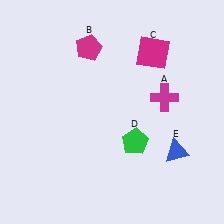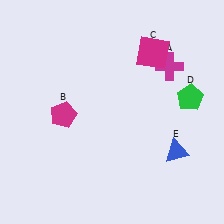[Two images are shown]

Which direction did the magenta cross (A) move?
The magenta cross (A) moved up.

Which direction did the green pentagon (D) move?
The green pentagon (D) moved right.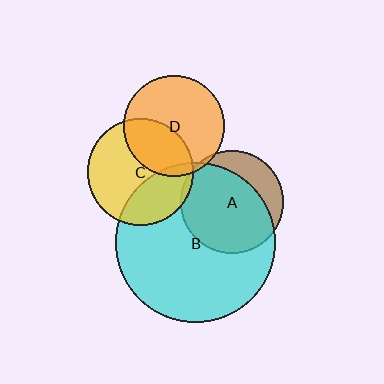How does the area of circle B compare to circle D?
Approximately 2.5 times.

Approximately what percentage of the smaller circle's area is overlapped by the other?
Approximately 75%.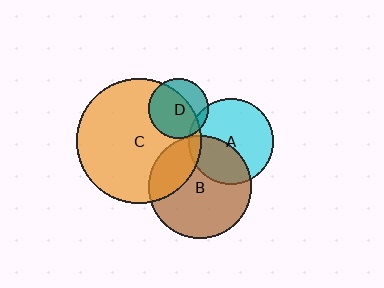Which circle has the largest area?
Circle C (orange).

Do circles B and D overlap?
Yes.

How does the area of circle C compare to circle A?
Approximately 2.2 times.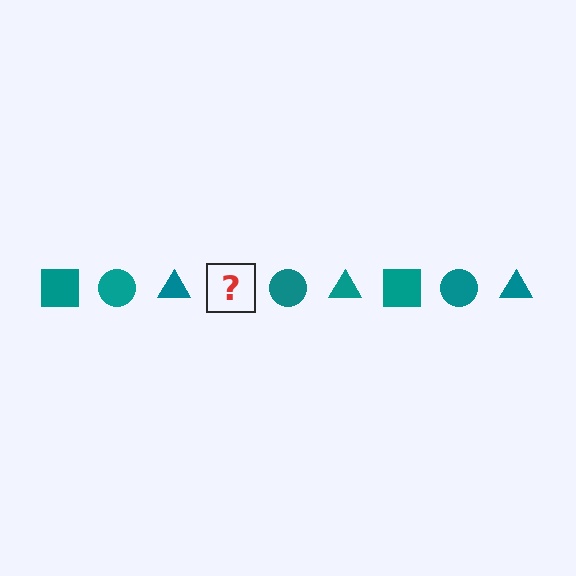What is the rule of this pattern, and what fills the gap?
The rule is that the pattern cycles through square, circle, triangle shapes in teal. The gap should be filled with a teal square.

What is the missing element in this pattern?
The missing element is a teal square.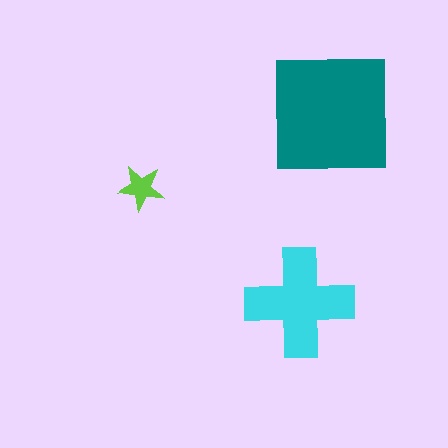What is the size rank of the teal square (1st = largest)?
1st.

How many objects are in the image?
There are 3 objects in the image.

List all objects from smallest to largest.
The lime star, the cyan cross, the teal square.